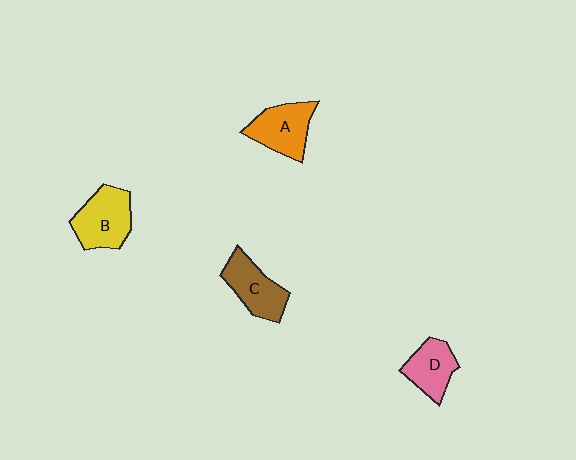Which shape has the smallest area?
Shape D (pink).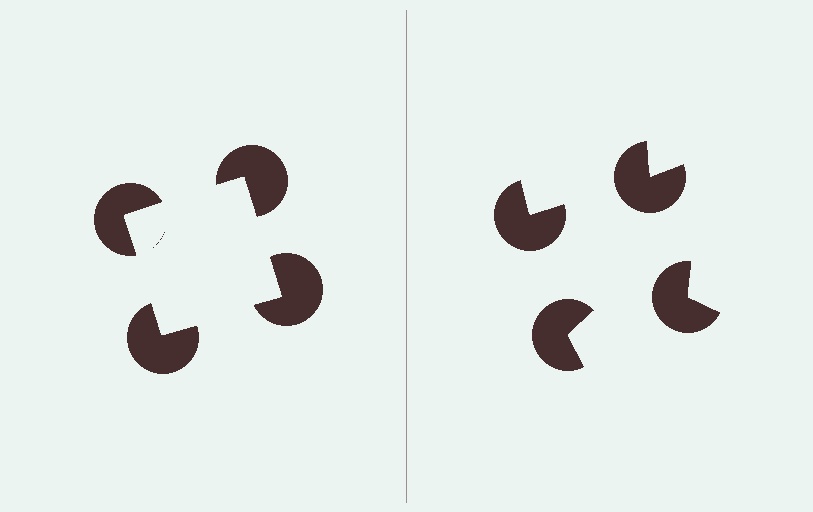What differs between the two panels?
The pac-man discs are positioned identically on both sides; only the wedge orientations differ. On the left they align to a square; on the right they are misaligned.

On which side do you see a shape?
An illusory square appears on the left side. On the right side the wedge cuts are rotated, so no coherent shape forms.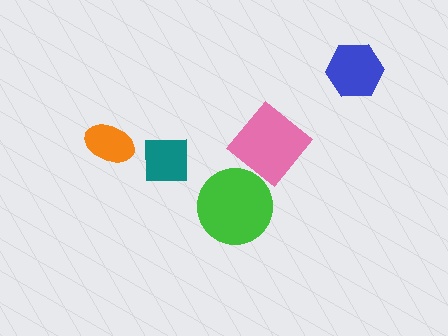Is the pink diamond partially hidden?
Yes, it is partially covered by another shape.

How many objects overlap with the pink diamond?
1 object overlaps with the pink diamond.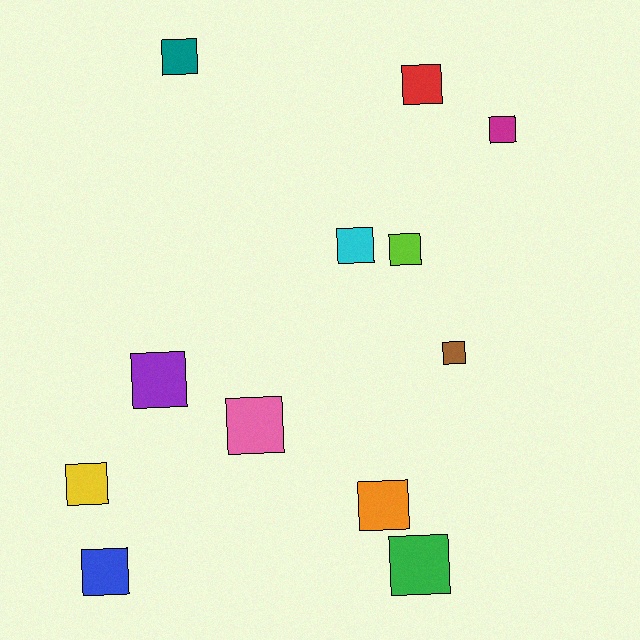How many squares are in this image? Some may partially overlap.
There are 12 squares.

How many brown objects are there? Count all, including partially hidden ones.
There is 1 brown object.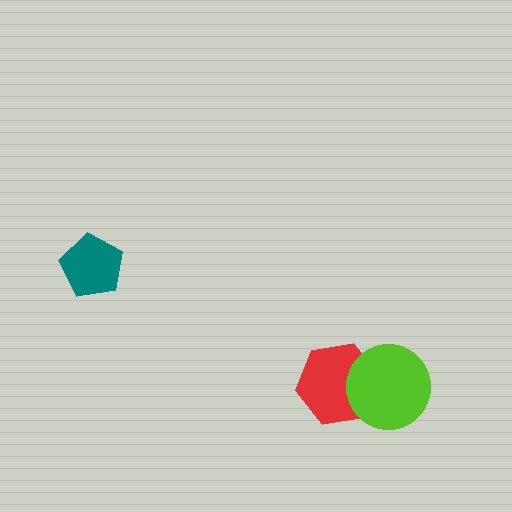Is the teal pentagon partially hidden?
No, no other shape covers it.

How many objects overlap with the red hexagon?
1 object overlaps with the red hexagon.